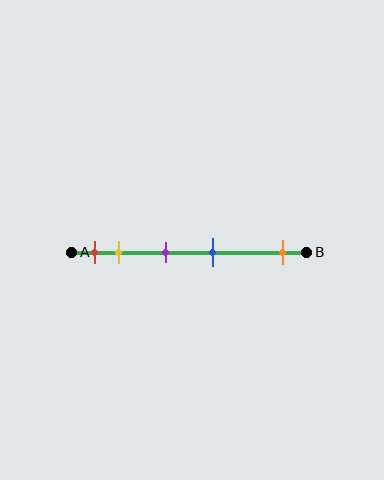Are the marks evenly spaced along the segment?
No, the marks are not evenly spaced.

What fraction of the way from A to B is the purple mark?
The purple mark is approximately 40% (0.4) of the way from A to B.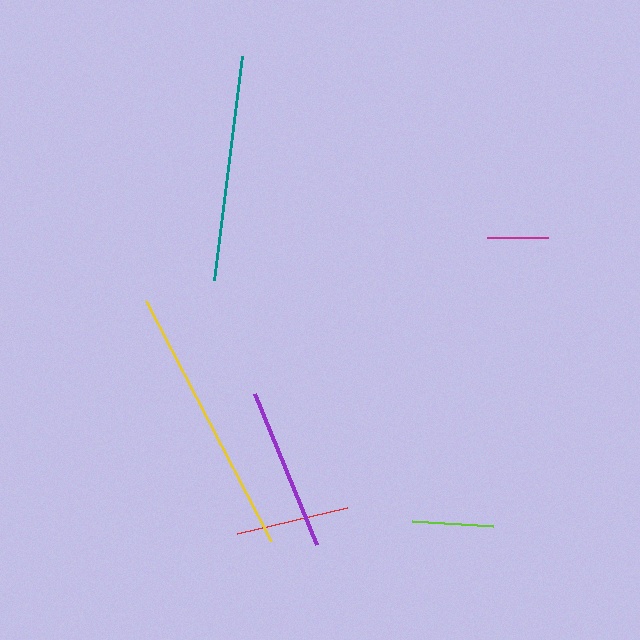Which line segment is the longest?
The yellow line is the longest at approximately 271 pixels.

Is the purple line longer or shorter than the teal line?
The teal line is longer than the purple line.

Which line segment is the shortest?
The magenta line is the shortest at approximately 61 pixels.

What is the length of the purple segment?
The purple segment is approximately 163 pixels long.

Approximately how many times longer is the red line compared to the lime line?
The red line is approximately 1.4 times the length of the lime line.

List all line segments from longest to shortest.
From longest to shortest: yellow, teal, purple, red, lime, magenta.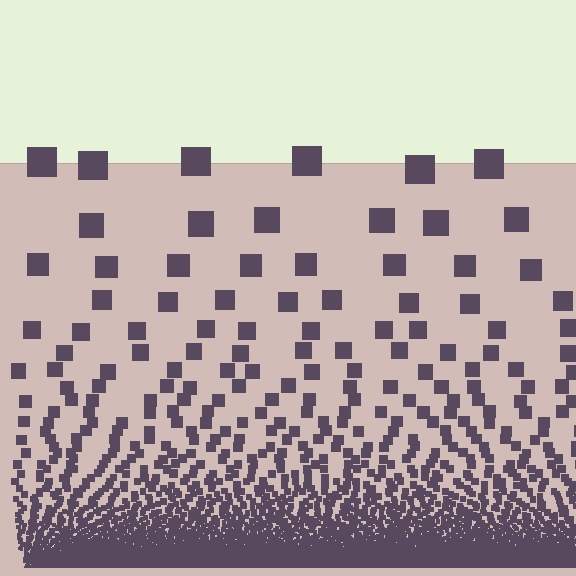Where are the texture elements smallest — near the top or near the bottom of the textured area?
Near the bottom.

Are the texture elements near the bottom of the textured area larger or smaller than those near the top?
Smaller. The gradient is inverted — elements near the bottom are smaller and denser.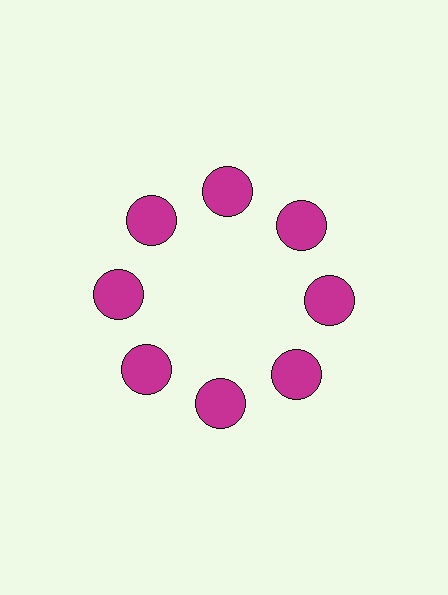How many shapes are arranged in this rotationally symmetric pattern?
There are 8 shapes, arranged in 8 groups of 1.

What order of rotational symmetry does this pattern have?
This pattern has 8-fold rotational symmetry.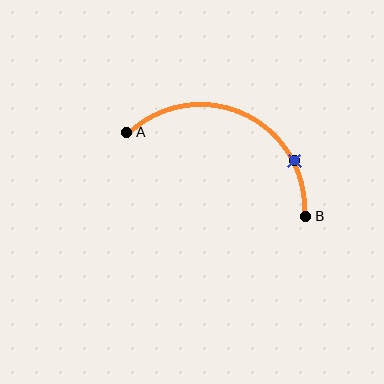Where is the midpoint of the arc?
The arc midpoint is the point on the curve farthest from the straight line joining A and B. It sits above that line.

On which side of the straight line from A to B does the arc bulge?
The arc bulges above the straight line connecting A and B.